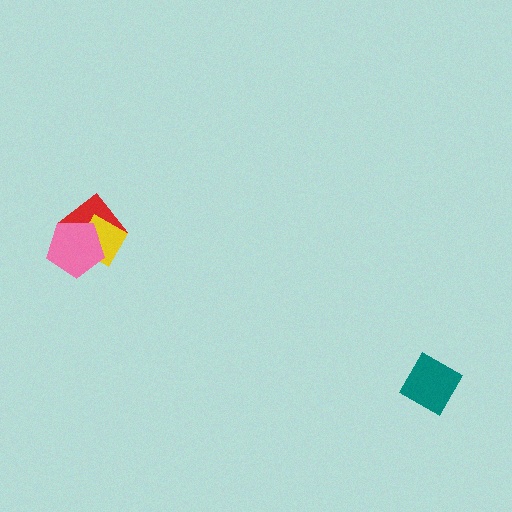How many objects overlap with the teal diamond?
0 objects overlap with the teal diamond.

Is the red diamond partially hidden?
Yes, it is partially covered by another shape.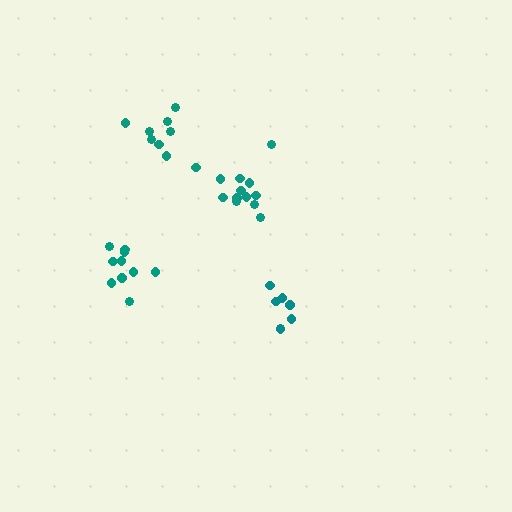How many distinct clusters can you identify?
There are 4 distinct clusters.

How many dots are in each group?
Group 1: 9 dots, Group 2: 7 dots, Group 3: 10 dots, Group 4: 12 dots (38 total).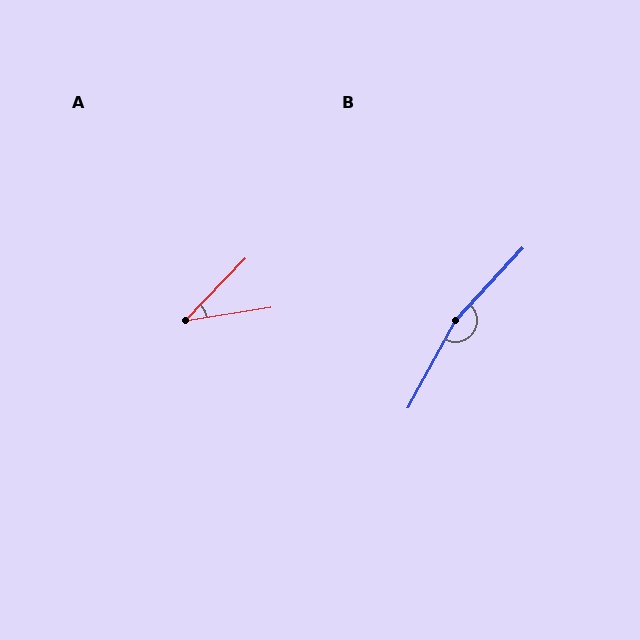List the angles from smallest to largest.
A (37°), B (166°).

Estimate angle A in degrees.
Approximately 37 degrees.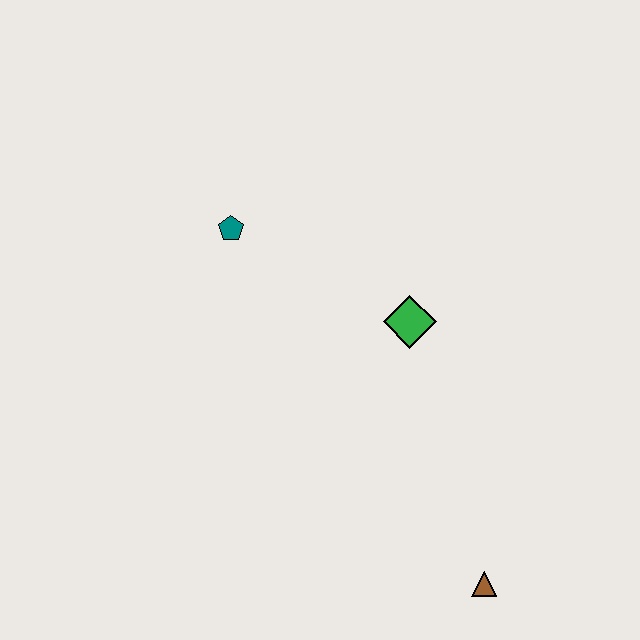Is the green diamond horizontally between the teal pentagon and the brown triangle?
Yes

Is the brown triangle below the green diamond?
Yes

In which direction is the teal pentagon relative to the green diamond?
The teal pentagon is to the left of the green diamond.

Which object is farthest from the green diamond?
The brown triangle is farthest from the green diamond.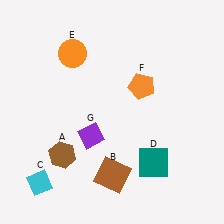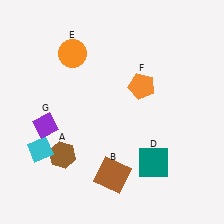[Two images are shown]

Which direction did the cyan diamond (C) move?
The cyan diamond (C) moved up.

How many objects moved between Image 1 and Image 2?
2 objects moved between the two images.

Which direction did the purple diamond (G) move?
The purple diamond (G) moved left.